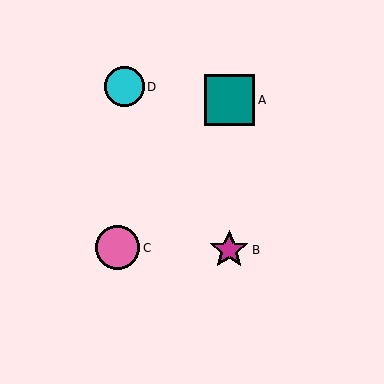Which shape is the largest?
The teal square (labeled A) is the largest.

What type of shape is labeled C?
Shape C is a pink circle.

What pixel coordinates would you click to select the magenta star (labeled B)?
Click at (229, 250) to select the magenta star B.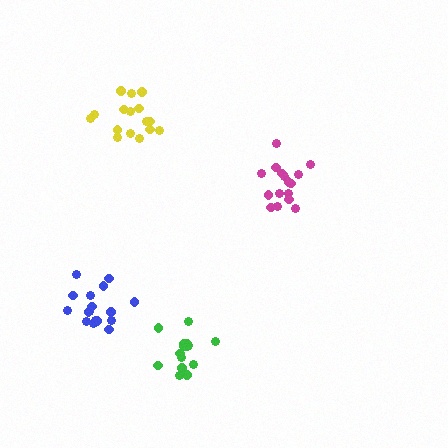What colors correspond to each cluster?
The clusters are colored: yellow, green, magenta, blue.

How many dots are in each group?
Group 1: 16 dots, Group 2: 15 dots, Group 3: 17 dots, Group 4: 17 dots (65 total).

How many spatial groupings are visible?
There are 4 spatial groupings.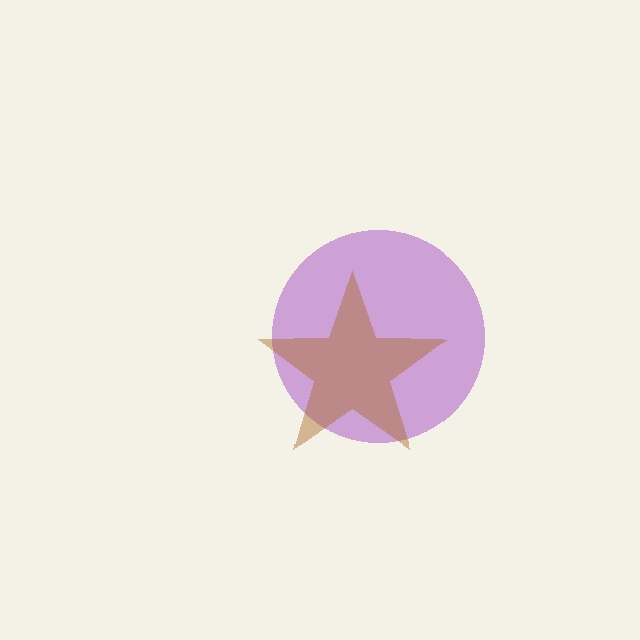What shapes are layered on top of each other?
The layered shapes are: a purple circle, a brown star.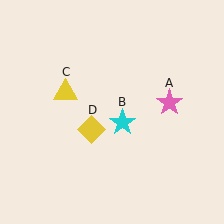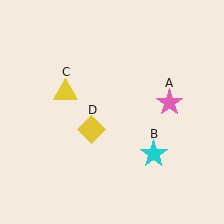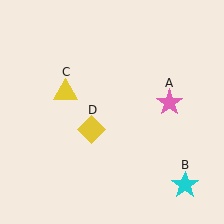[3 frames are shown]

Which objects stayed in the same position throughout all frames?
Pink star (object A) and yellow triangle (object C) and yellow diamond (object D) remained stationary.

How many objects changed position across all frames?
1 object changed position: cyan star (object B).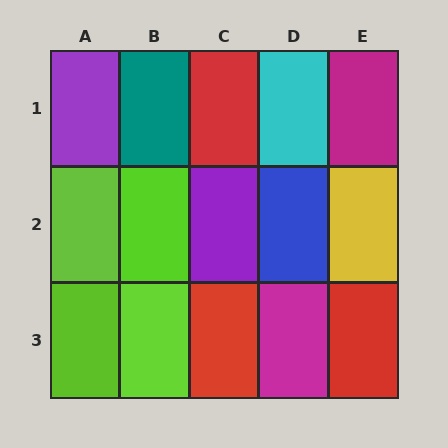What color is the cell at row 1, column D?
Cyan.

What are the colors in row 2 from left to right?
Lime, lime, purple, blue, yellow.